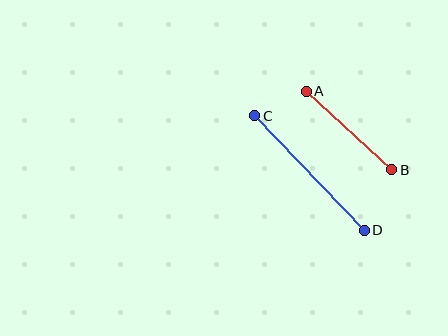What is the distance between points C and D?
The distance is approximately 158 pixels.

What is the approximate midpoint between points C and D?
The midpoint is at approximately (310, 173) pixels.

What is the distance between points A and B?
The distance is approximately 116 pixels.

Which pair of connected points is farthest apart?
Points C and D are farthest apart.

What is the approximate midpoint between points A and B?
The midpoint is at approximately (349, 130) pixels.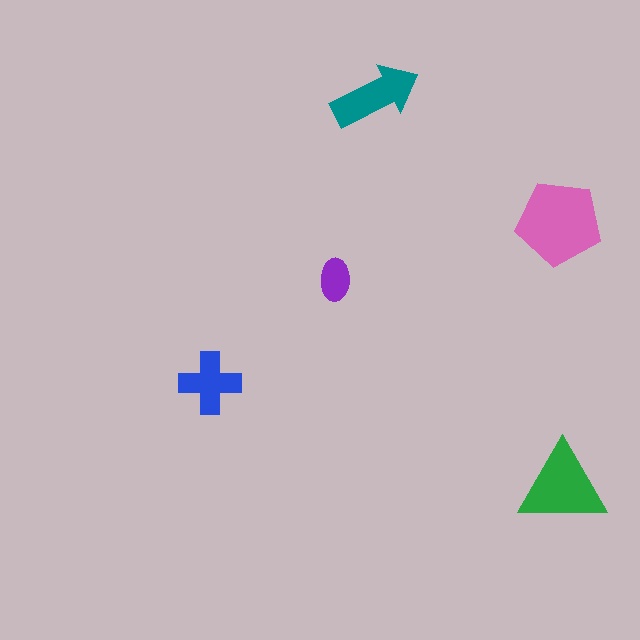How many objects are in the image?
There are 5 objects in the image.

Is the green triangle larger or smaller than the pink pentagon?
Smaller.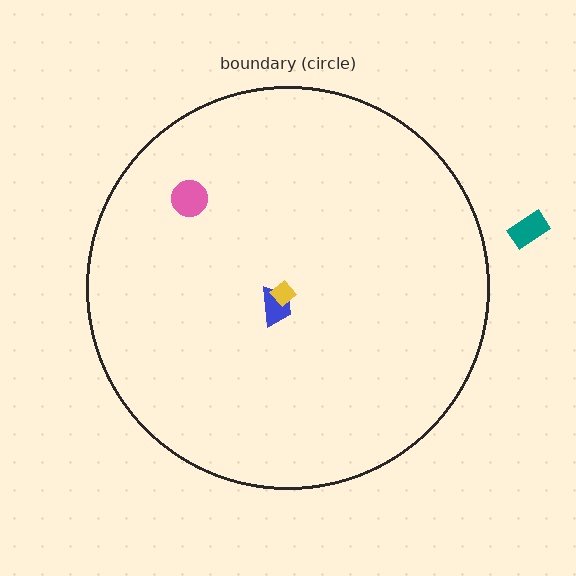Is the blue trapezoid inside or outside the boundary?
Inside.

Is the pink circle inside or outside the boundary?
Inside.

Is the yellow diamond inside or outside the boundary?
Inside.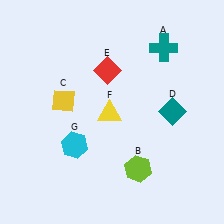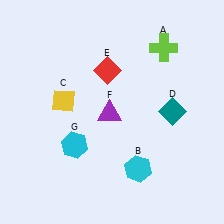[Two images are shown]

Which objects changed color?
A changed from teal to lime. B changed from lime to cyan. F changed from yellow to purple.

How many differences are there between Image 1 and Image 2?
There are 3 differences between the two images.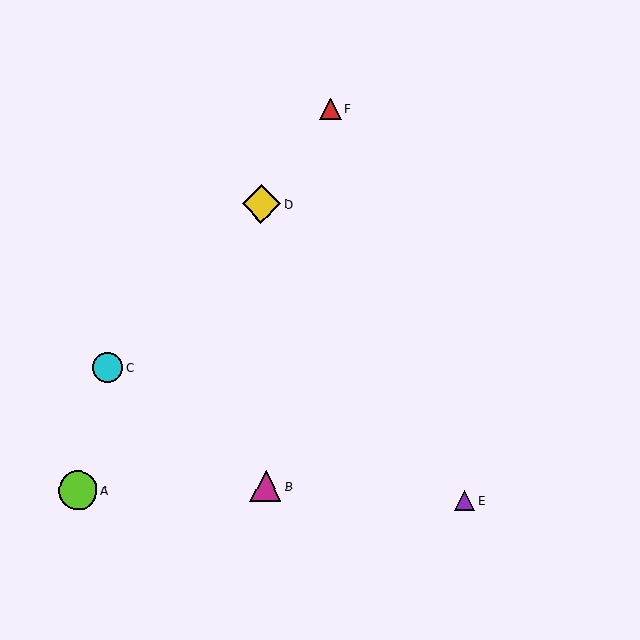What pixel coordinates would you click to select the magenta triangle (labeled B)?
Click at (266, 486) to select the magenta triangle B.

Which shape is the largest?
The yellow diamond (labeled D) is the largest.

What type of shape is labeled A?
Shape A is a lime circle.